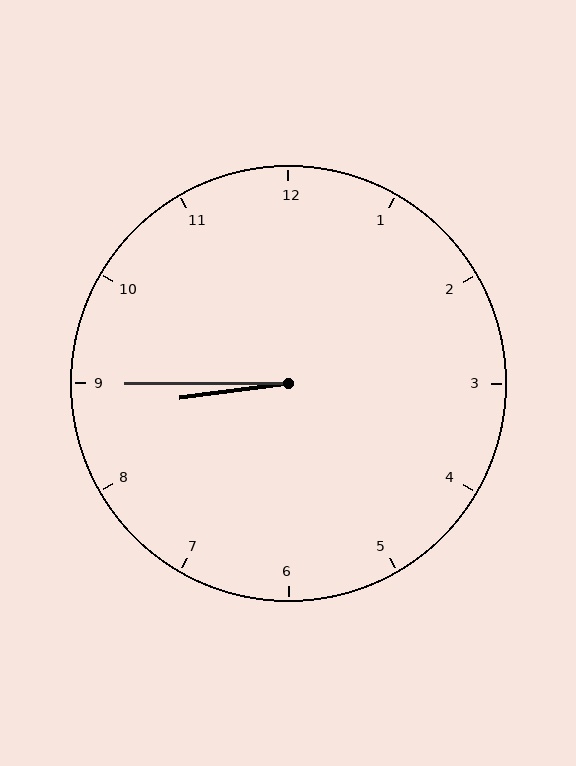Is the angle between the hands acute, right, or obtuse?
It is acute.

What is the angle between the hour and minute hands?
Approximately 8 degrees.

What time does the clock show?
8:45.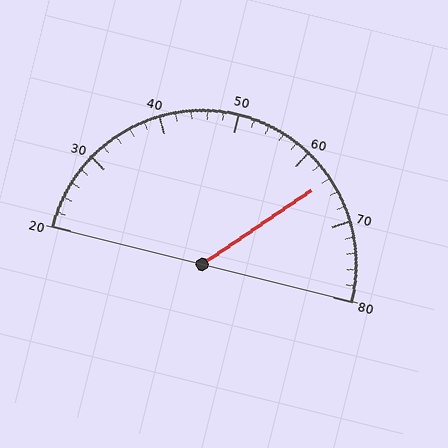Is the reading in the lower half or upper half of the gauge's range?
The reading is in the upper half of the range (20 to 80).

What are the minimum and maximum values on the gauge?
The gauge ranges from 20 to 80.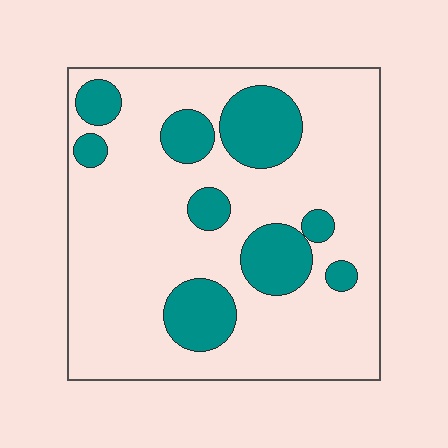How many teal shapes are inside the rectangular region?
9.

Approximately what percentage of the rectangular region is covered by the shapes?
Approximately 25%.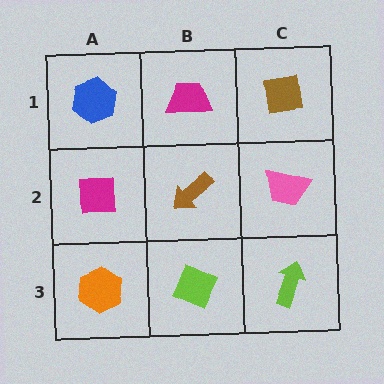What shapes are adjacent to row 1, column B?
A brown arrow (row 2, column B), a blue hexagon (row 1, column A), a brown square (row 1, column C).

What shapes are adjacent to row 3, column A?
A magenta square (row 2, column A), a lime diamond (row 3, column B).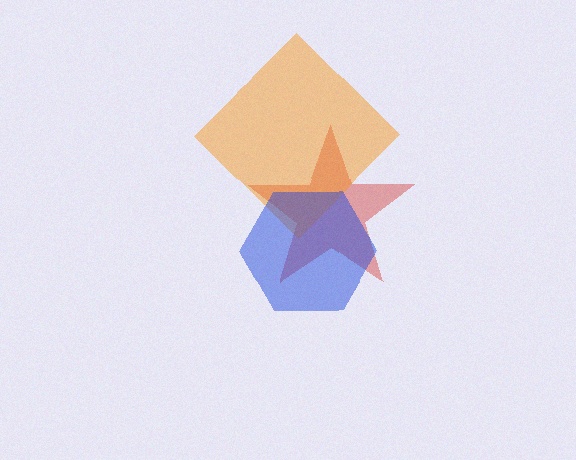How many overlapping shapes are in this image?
There are 3 overlapping shapes in the image.